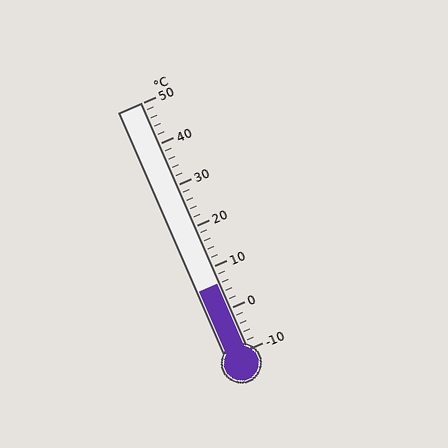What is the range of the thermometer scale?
The thermometer scale ranges from -10°C to 50°C.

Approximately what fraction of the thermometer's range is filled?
The thermometer is filled to approximately 25% of its range.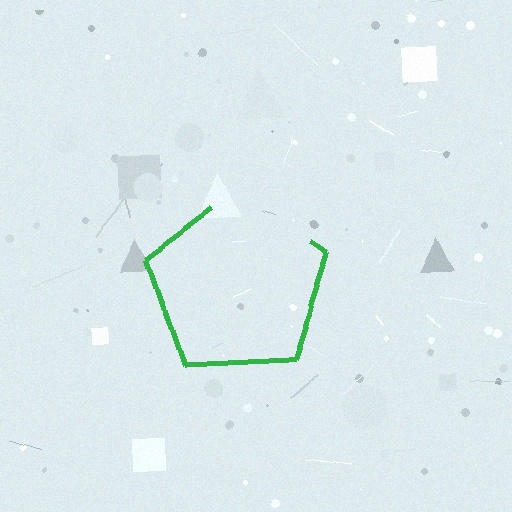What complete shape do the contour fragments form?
The contour fragments form a pentagon.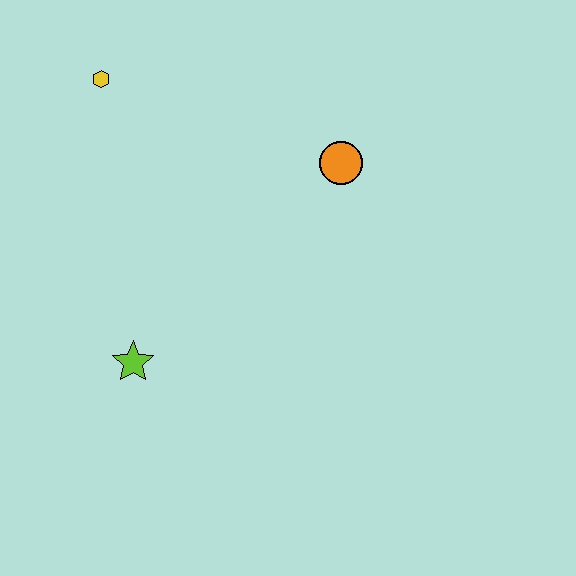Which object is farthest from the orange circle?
The lime star is farthest from the orange circle.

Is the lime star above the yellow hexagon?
No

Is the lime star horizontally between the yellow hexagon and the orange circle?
Yes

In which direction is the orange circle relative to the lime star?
The orange circle is to the right of the lime star.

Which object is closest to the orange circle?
The yellow hexagon is closest to the orange circle.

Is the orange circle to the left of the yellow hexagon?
No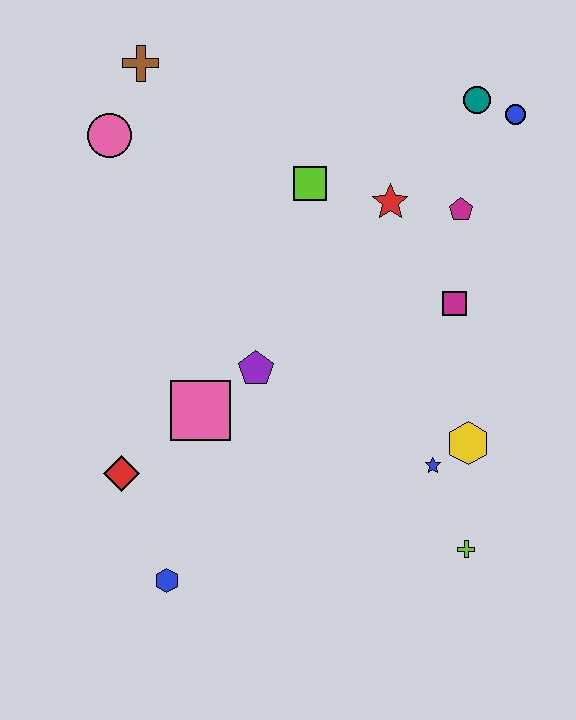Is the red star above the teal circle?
No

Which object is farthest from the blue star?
The brown cross is farthest from the blue star.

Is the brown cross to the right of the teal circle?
No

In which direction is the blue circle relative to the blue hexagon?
The blue circle is above the blue hexagon.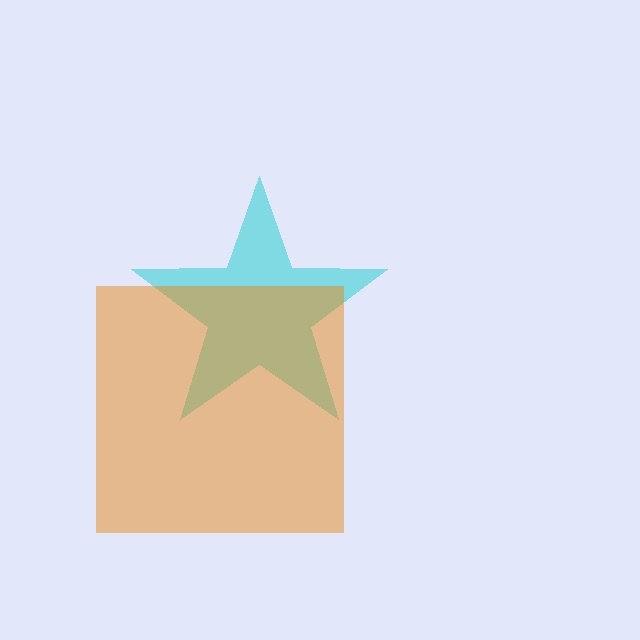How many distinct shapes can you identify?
There are 2 distinct shapes: a cyan star, an orange square.